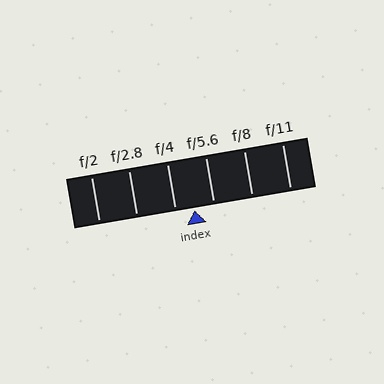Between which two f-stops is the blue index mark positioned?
The index mark is between f/4 and f/5.6.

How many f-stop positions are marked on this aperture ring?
There are 6 f-stop positions marked.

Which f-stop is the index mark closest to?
The index mark is closest to f/4.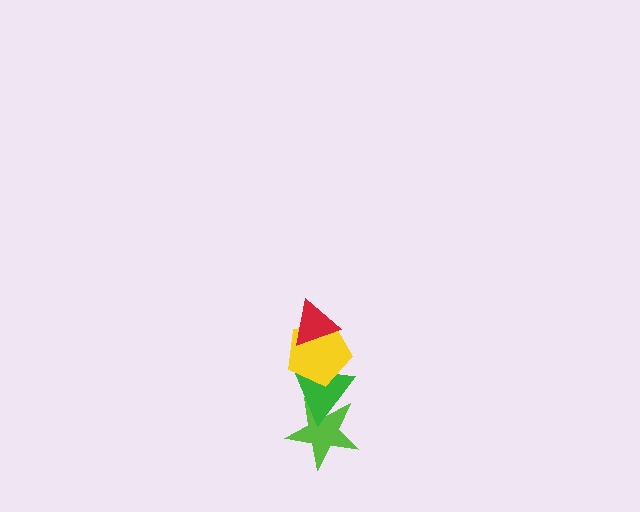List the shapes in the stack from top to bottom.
From top to bottom: the red triangle, the yellow pentagon, the green triangle, the lime star.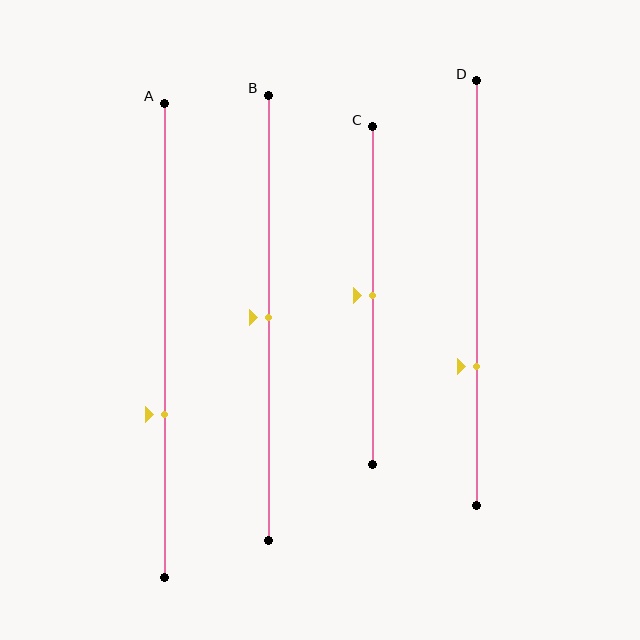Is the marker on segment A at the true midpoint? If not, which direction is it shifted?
No, the marker on segment A is shifted downward by about 16% of the segment length.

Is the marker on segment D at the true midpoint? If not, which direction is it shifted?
No, the marker on segment D is shifted downward by about 17% of the segment length.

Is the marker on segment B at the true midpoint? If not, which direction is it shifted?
Yes, the marker on segment B is at the true midpoint.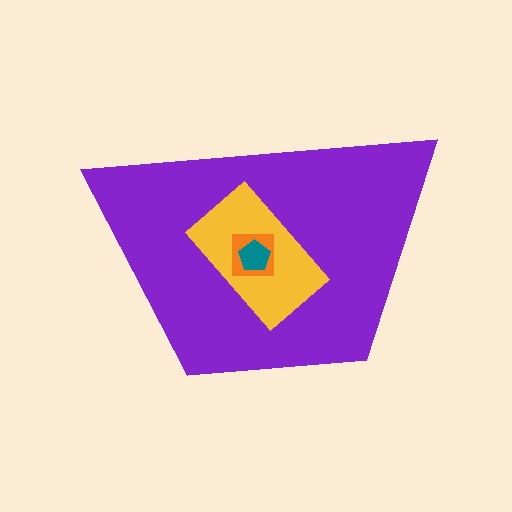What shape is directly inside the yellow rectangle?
The orange square.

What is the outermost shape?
The purple trapezoid.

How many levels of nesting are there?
4.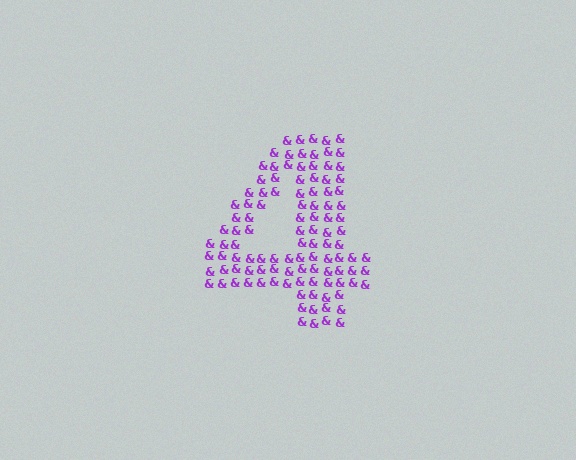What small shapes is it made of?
It is made of small ampersands.